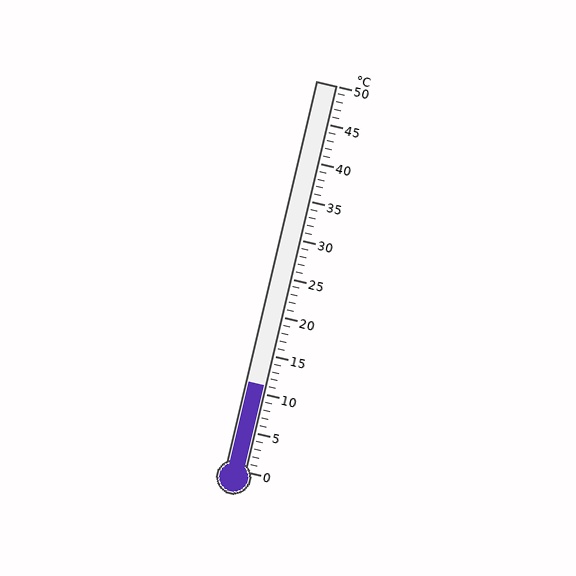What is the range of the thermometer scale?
The thermometer scale ranges from 0°C to 50°C.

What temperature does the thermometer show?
The thermometer shows approximately 11°C.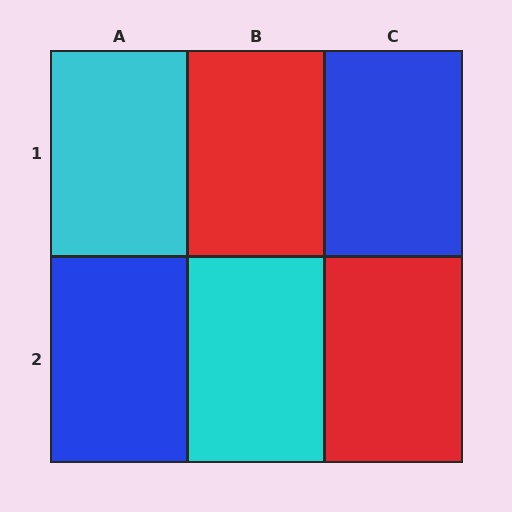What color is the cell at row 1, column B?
Red.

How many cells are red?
2 cells are red.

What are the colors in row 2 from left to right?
Blue, cyan, red.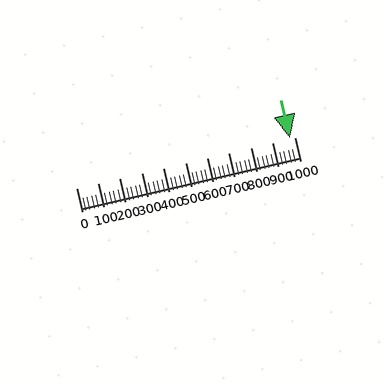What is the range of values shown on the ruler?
The ruler shows values from 0 to 1000.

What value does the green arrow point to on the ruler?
The green arrow points to approximately 978.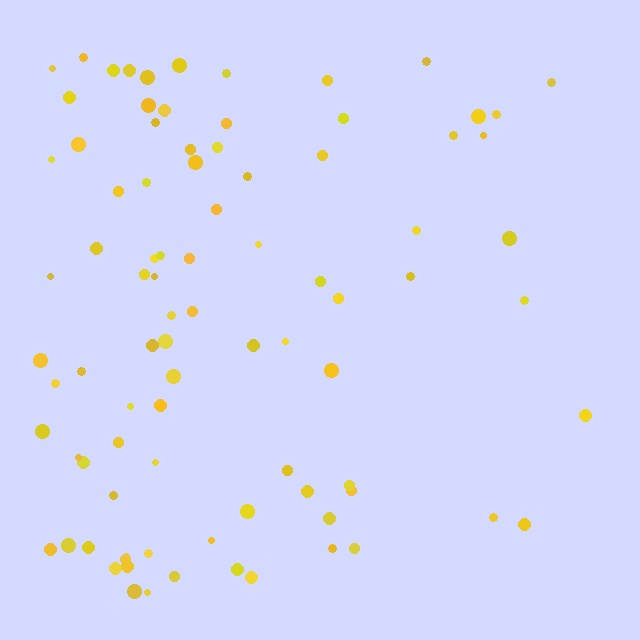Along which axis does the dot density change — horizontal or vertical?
Horizontal.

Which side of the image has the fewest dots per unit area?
The right.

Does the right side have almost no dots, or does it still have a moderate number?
Still a moderate number, just noticeably fewer than the left.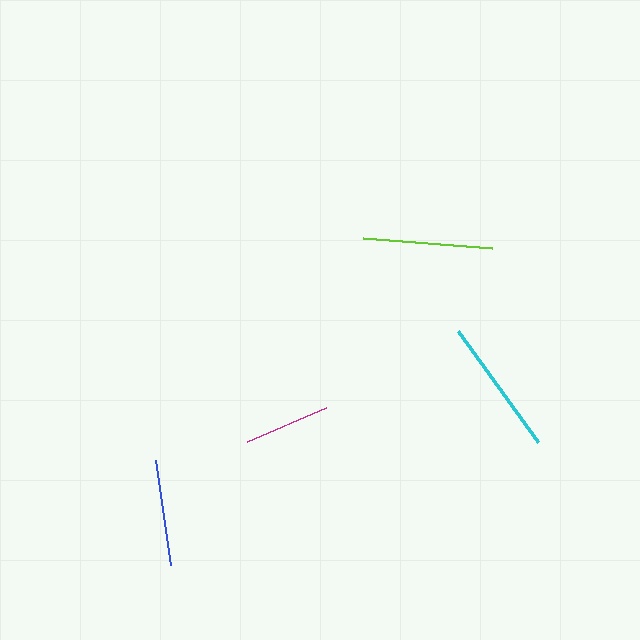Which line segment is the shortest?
The magenta line is the shortest at approximately 86 pixels.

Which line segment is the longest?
The cyan line is the longest at approximately 137 pixels.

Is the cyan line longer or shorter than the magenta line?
The cyan line is longer than the magenta line.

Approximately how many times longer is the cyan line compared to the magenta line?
The cyan line is approximately 1.6 times the length of the magenta line.